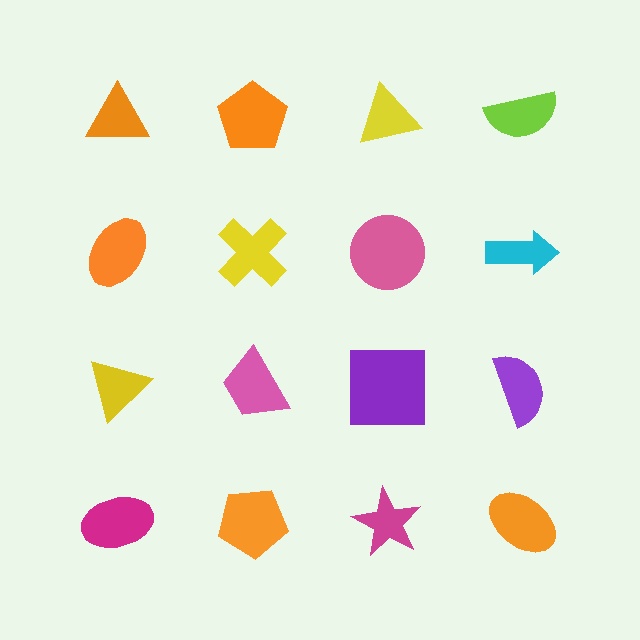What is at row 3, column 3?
A purple square.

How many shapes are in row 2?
4 shapes.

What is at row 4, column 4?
An orange ellipse.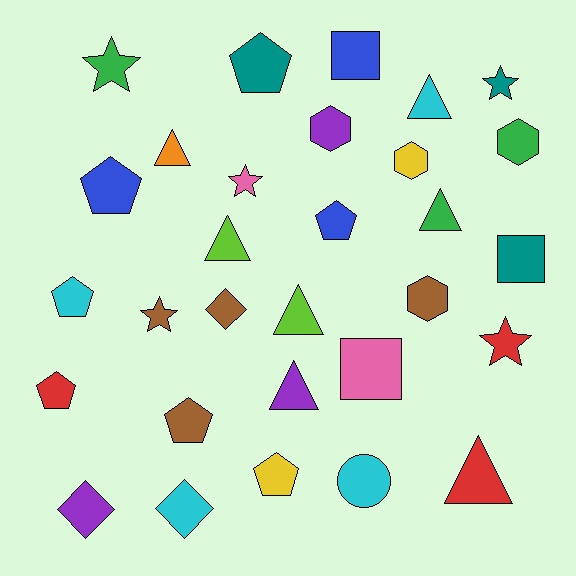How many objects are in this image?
There are 30 objects.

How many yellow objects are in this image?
There are 2 yellow objects.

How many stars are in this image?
There are 5 stars.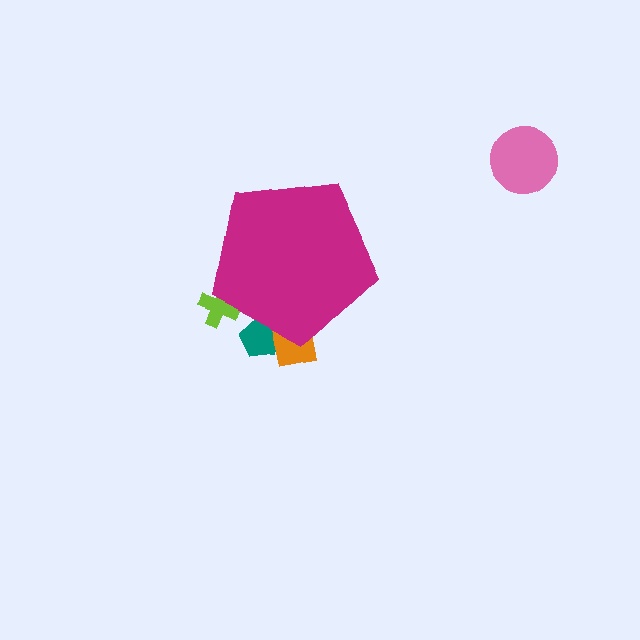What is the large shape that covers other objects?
A magenta pentagon.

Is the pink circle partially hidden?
No, the pink circle is fully visible.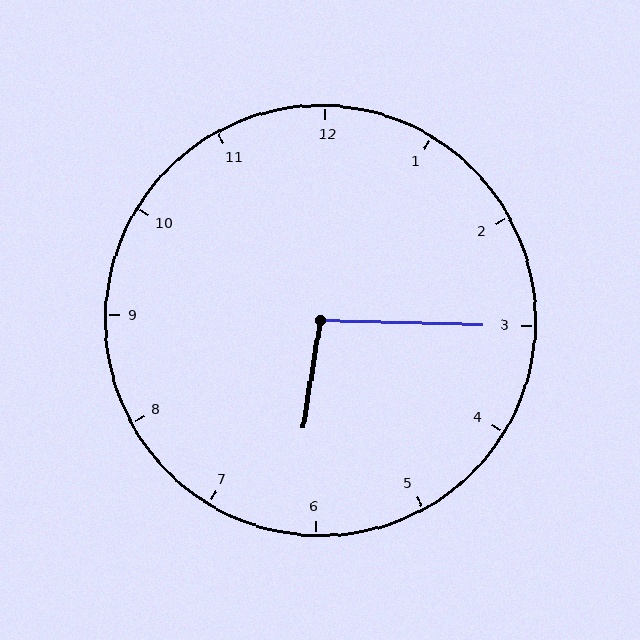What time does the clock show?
6:15.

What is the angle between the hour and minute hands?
Approximately 98 degrees.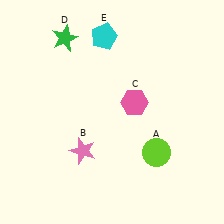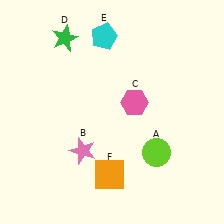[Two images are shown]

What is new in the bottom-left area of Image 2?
An orange square (F) was added in the bottom-left area of Image 2.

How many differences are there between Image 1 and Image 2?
There is 1 difference between the two images.